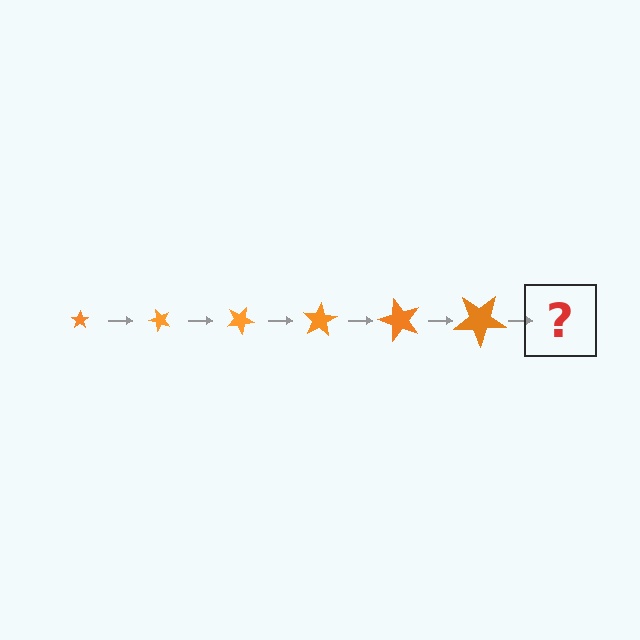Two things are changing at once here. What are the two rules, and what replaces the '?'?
The two rules are that the star grows larger each step and it rotates 50 degrees each step. The '?' should be a star, larger than the previous one and rotated 300 degrees from the start.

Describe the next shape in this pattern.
It should be a star, larger than the previous one and rotated 300 degrees from the start.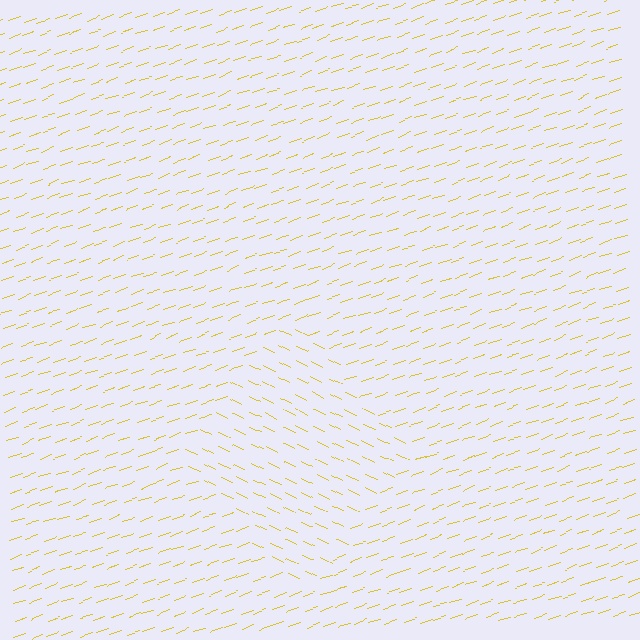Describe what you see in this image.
The image is filled with small yellow line segments. A diamond region in the image has lines oriented differently from the surrounding lines, creating a visible texture boundary.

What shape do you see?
I see a diamond.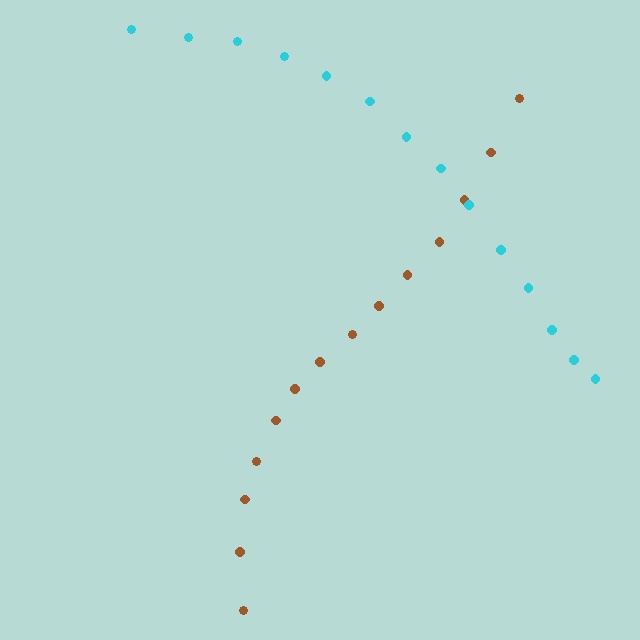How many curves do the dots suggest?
There are 2 distinct paths.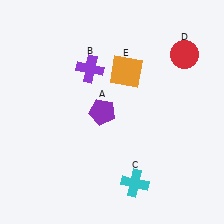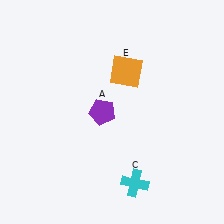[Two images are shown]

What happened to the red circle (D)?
The red circle (D) was removed in Image 2. It was in the top-right area of Image 1.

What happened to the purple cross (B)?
The purple cross (B) was removed in Image 2. It was in the top-left area of Image 1.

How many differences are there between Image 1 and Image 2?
There are 2 differences between the two images.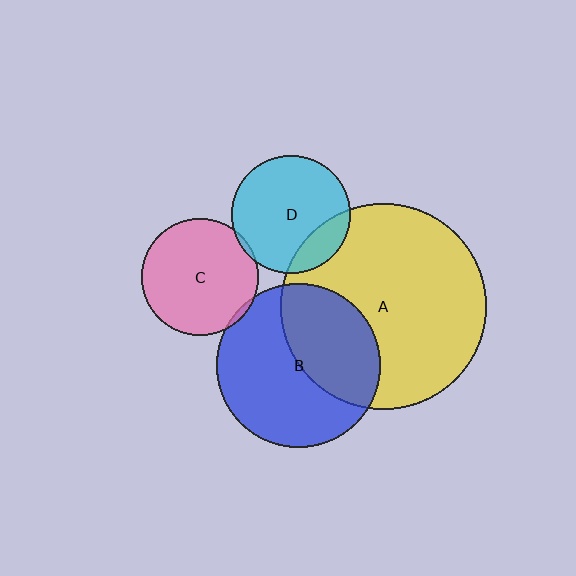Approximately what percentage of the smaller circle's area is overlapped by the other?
Approximately 20%.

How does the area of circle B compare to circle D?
Approximately 1.9 times.